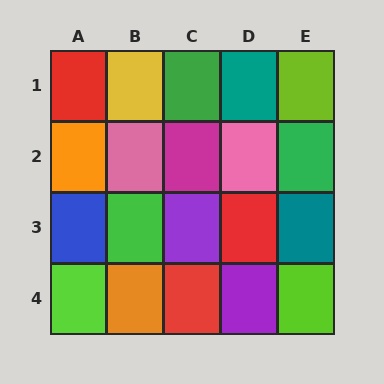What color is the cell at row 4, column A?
Lime.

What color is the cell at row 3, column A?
Blue.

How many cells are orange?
2 cells are orange.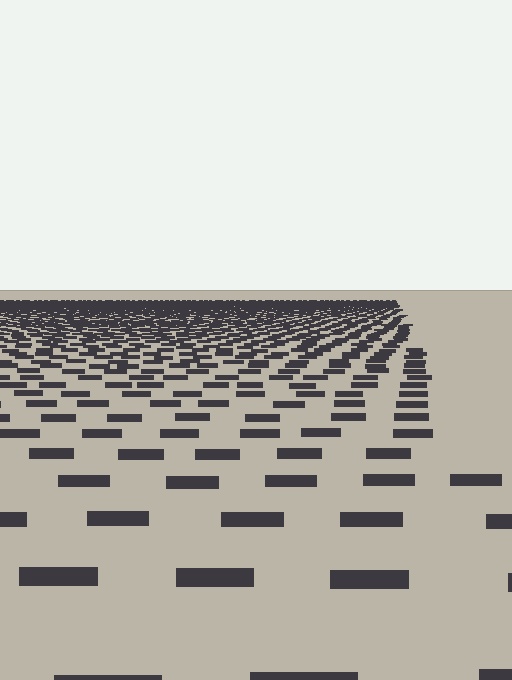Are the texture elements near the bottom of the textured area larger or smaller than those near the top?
Larger. Near the bottom, elements are closer to the viewer and appear at a bigger on-screen size.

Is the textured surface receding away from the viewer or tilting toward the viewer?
The surface is receding away from the viewer. Texture elements get smaller and denser toward the top.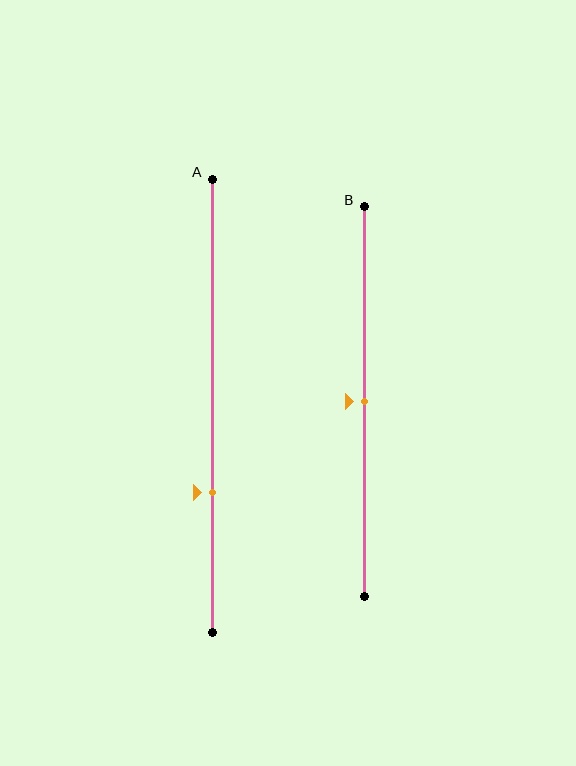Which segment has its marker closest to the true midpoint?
Segment B has its marker closest to the true midpoint.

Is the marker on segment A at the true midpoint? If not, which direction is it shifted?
No, the marker on segment A is shifted downward by about 19% of the segment length.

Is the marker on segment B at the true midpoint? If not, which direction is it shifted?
Yes, the marker on segment B is at the true midpoint.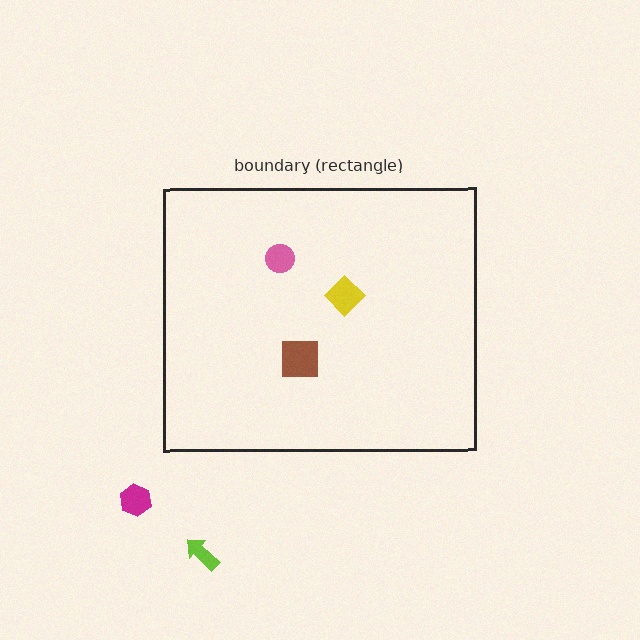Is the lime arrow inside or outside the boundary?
Outside.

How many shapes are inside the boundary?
3 inside, 2 outside.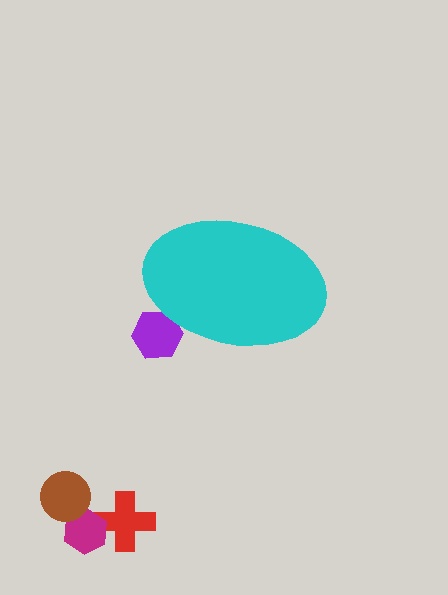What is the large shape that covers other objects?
A cyan ellipse.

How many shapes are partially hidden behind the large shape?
1 shape is partially hidden.